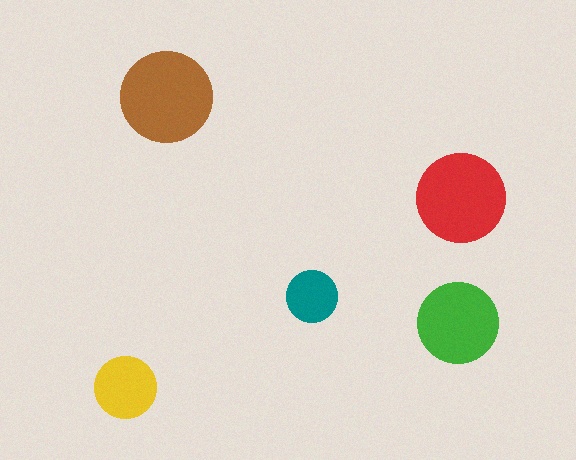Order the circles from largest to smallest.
the brown one, the red one, the green one, the yellow one, the teal one.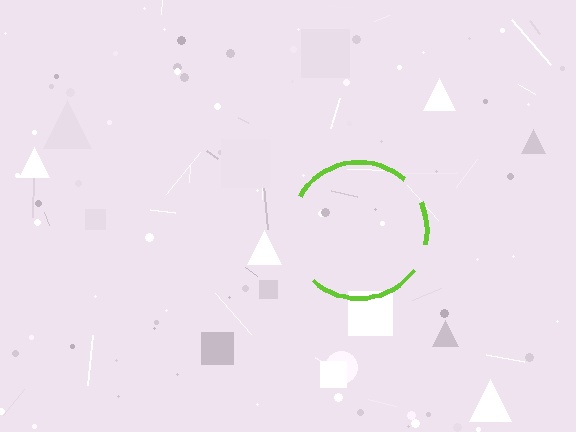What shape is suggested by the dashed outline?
The dashed outline suggests a circle.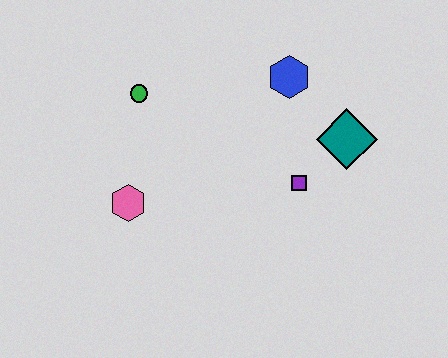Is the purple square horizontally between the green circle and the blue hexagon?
No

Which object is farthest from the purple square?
The green circle is farthest from the purple square.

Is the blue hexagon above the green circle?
Yes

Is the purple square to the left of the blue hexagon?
No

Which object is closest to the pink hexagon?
The green circle is closest to the pink hexagon.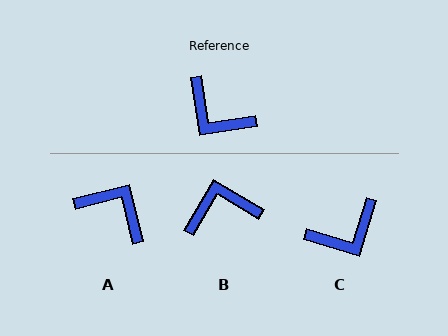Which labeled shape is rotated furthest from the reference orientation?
A, about 175 degrees away.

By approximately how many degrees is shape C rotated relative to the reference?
Approximately 64 degrees counter-clockwise.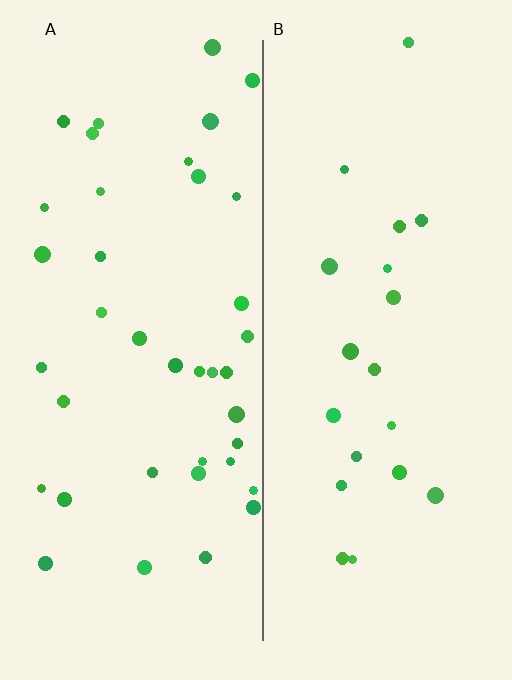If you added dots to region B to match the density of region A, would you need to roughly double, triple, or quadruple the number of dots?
Approximately double.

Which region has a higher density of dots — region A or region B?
A (the left).